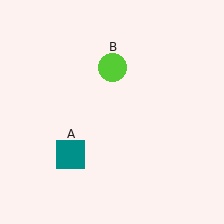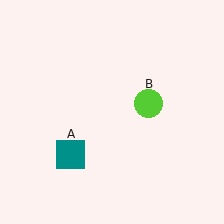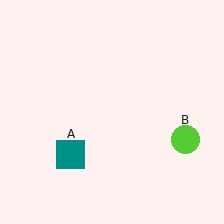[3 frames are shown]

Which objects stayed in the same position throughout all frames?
Teal square (object A) remained stationary.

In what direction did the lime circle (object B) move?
The lime circle (object B) moved down and to the right.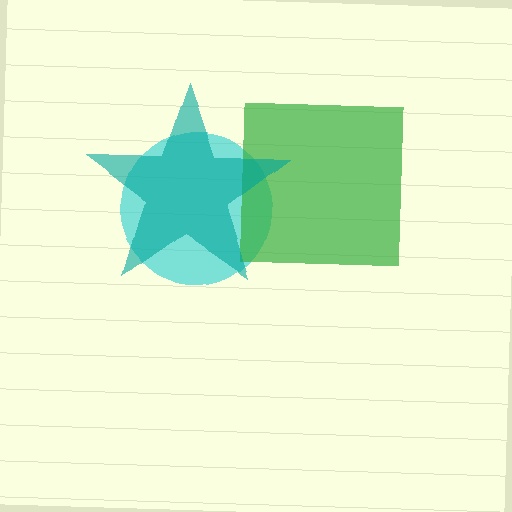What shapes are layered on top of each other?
The layered shapes are: a cyan circle, a green square, a teal star.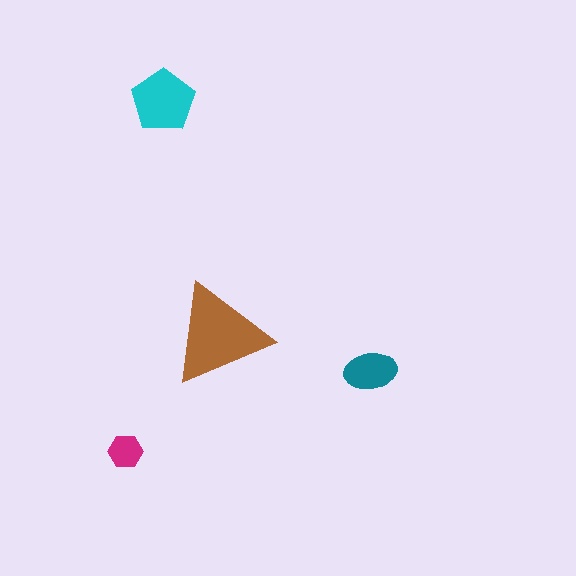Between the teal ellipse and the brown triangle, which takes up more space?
The brown triangle.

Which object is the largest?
The brown triangle.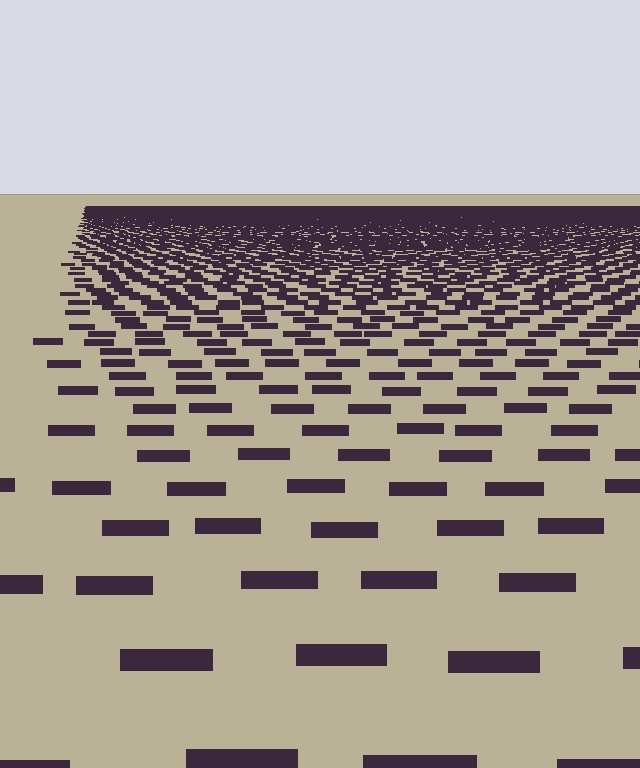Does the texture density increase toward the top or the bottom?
Density increases toward the top.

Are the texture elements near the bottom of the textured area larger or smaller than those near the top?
Larger. Near the bottom, elements are closer to the viewer and appear at a bigger on-screen size.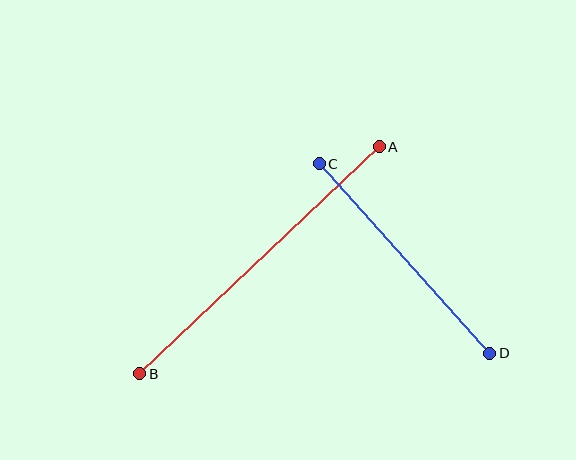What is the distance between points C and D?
The distance is approximately 255 pixels.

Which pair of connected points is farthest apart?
Points A and B are farthest apart.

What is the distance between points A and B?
The distance is approximately 330 pixels.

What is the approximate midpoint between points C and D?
The midpoint is at approximately (404, 259) pixels.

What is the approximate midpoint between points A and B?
The midpoint is at approximately (260, 260) pixels.